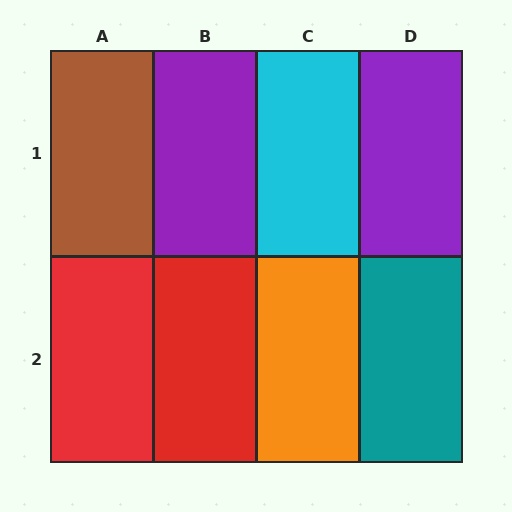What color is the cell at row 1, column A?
Brown.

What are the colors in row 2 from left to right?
Red, red, orange, teal.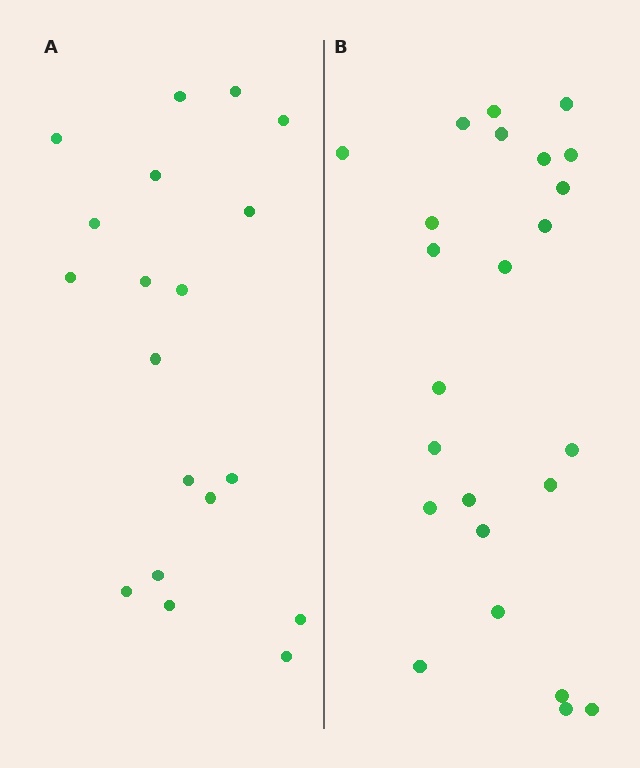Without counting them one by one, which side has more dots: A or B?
Region B (the right region) has more dots.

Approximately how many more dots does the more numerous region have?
Region B has about 5 more dots than region A.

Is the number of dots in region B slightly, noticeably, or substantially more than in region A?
Region B has noticeably more, but not dramatically so. The ratio is roughly 1.3 to 1.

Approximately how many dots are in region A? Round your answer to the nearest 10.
About 20 dots. (The exact count is 19, which rounds to 20.)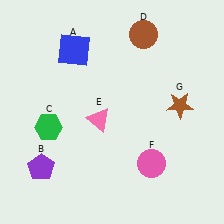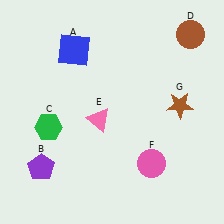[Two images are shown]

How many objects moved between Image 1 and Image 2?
1 object moved between the two images.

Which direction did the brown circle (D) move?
The brown circle (D) moved right.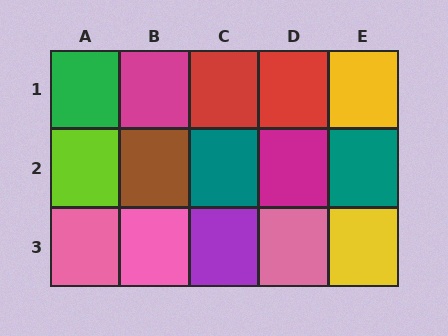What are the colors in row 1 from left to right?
Green, magenta, red, red, yellow.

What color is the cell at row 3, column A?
Pink.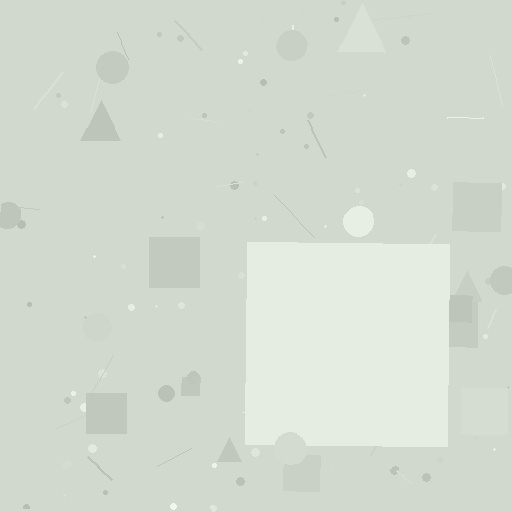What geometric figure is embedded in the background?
A square is embedded in the background.